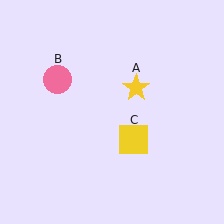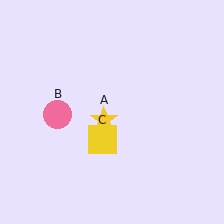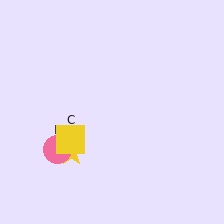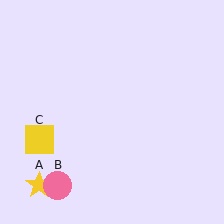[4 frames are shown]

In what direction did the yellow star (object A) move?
The yellow star (object A) moved down and to the left.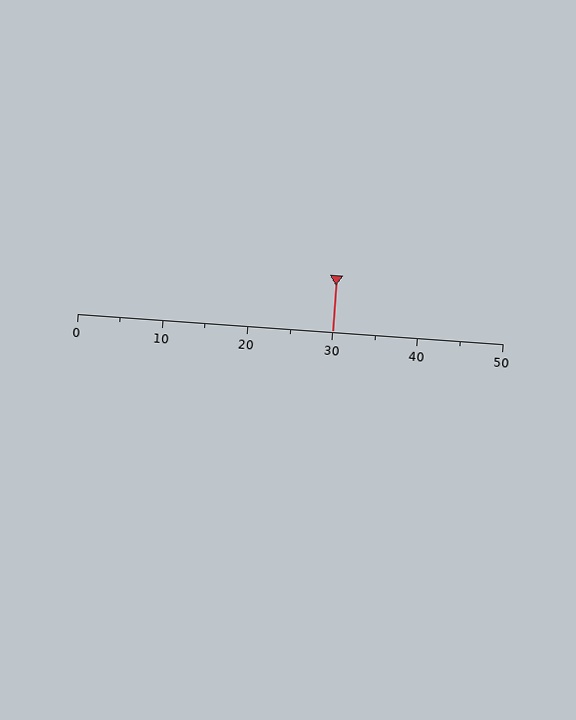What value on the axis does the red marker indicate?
The marker indicates approximately 30.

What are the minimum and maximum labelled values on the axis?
The axis runs from 0 to 50.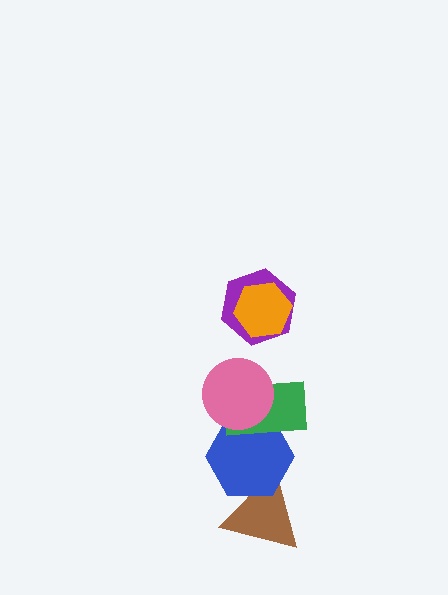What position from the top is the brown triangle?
The brown triangle is 6th from the top.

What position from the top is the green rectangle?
The green rectangle is 4th from the top.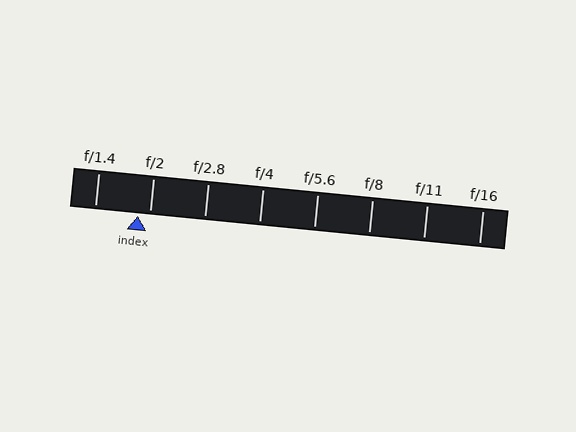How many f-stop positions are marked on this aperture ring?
There are 8 f-stop positions marked.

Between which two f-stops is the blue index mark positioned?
The index mark is between f/1.4 and f/2.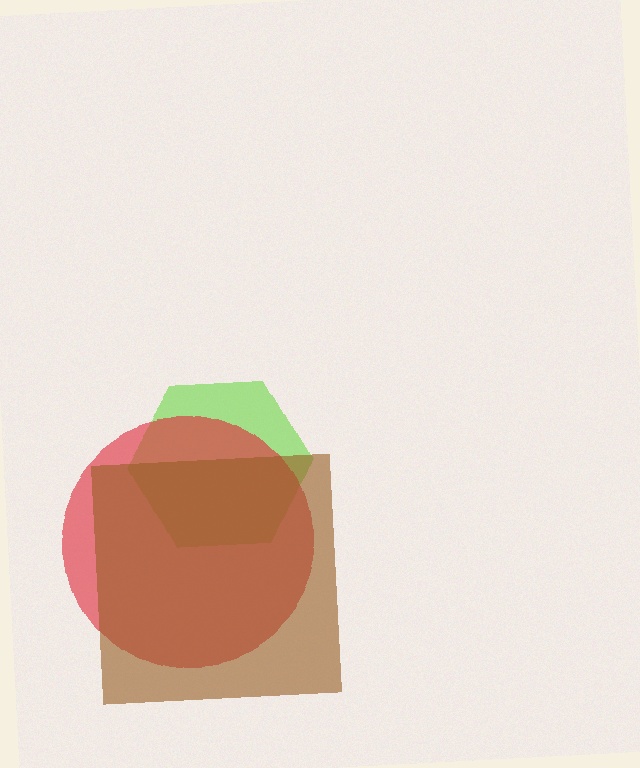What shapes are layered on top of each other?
The layered shapes are: a lime hexagon, a red circle, a brown square.